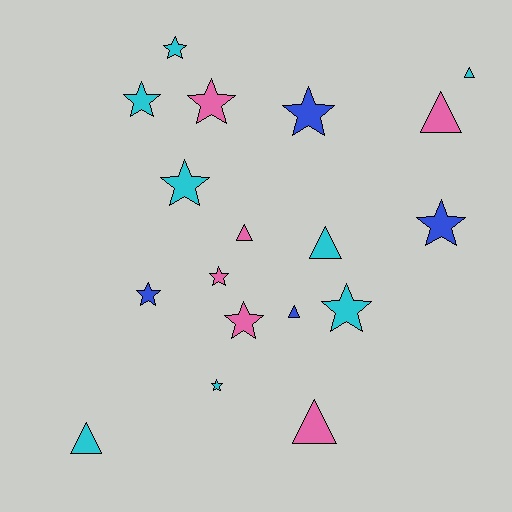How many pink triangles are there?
There are 3 pink triangles.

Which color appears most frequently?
Cyan, with 8 objects.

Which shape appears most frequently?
Star, with 11 objects.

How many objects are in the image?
There are 18 objects.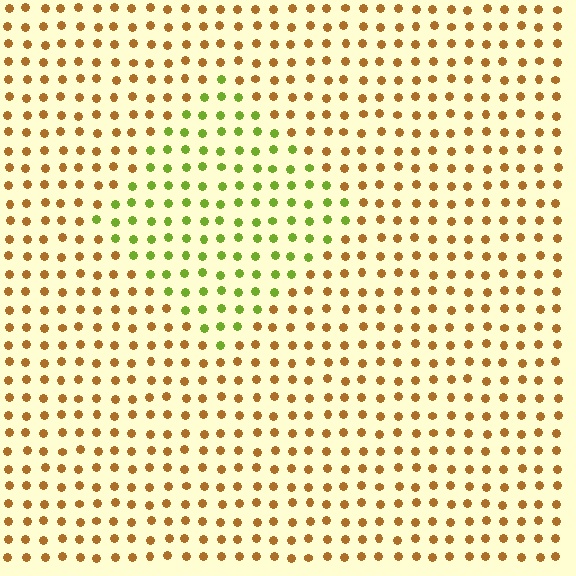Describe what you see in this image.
The image is filled with small brown elements in a uniform arrangement. A diamond-shaped region is visible where the elements are tinted to a slightly different hue, forming a subtle color boundary.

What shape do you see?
I see a diamond.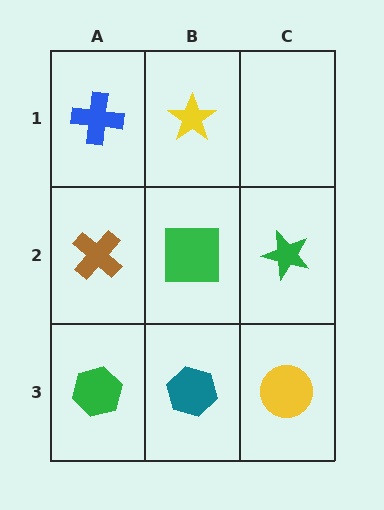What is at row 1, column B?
A yellow star.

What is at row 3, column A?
A green hexagon.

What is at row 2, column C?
A green star.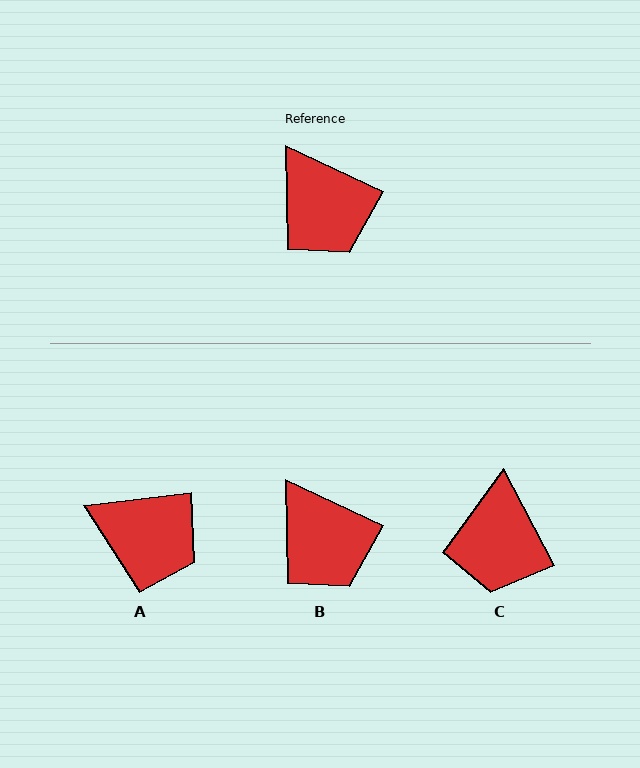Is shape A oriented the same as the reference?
No, it is off by about 32 degrees.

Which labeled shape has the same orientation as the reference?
B.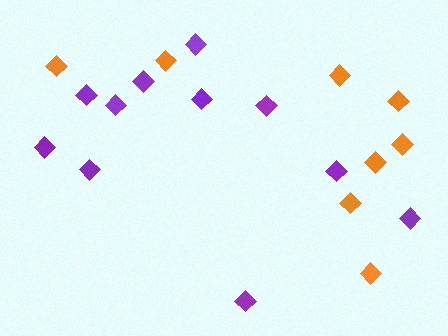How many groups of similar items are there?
There are 2 groups: one group of orange diamonds (8) and one group of purple diamonds (11).